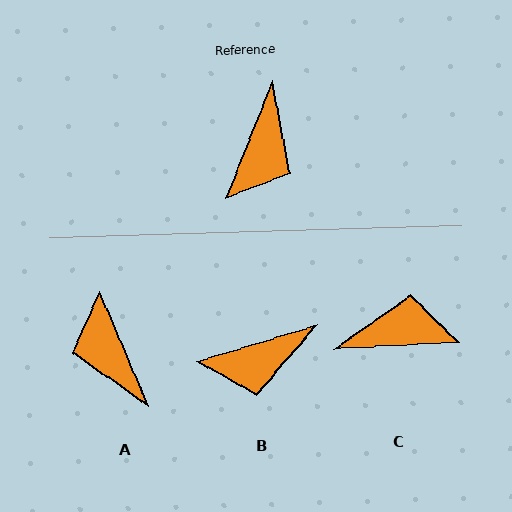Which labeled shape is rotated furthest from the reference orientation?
A, about 136 degrees away.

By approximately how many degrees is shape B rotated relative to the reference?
Approximately 51 degrees clockwise.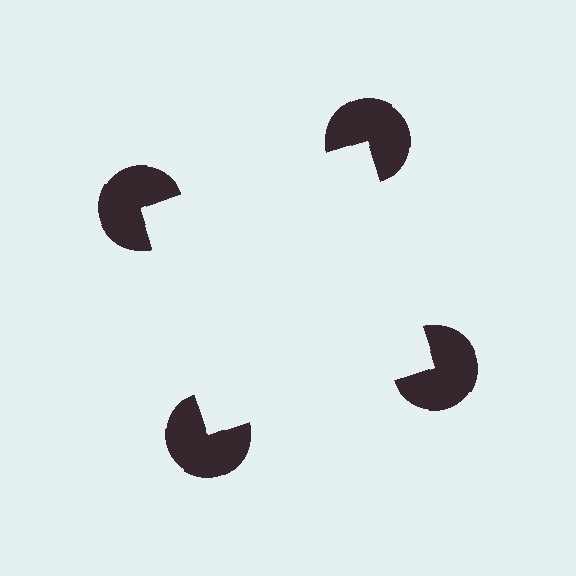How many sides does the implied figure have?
4 sides.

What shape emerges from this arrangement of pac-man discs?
An illusory square — its edges are inferred from the aligned wedge cuts in the pac-man discs, not physically drawn.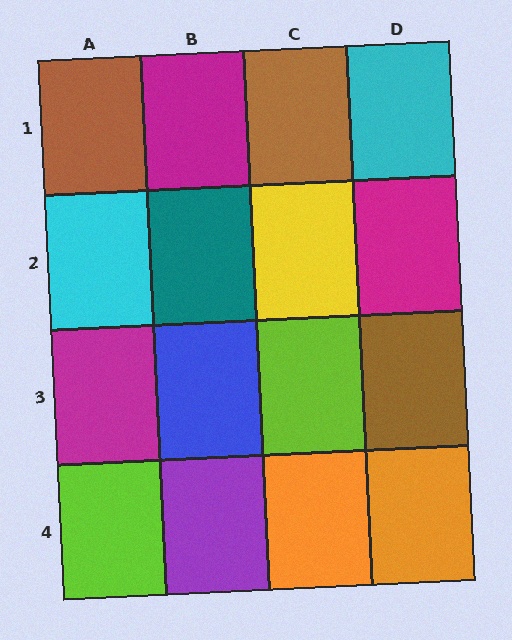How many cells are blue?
1 cell is blue.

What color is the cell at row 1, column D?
Cyan.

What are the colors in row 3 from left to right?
Magenta, blue, lime, brown.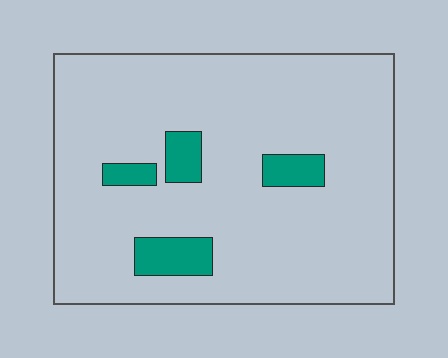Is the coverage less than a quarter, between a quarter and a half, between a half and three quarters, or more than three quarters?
Less than a quarter.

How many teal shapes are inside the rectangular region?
4.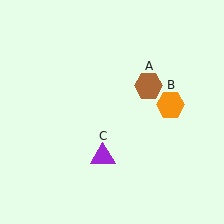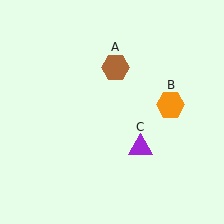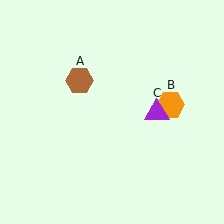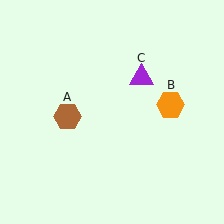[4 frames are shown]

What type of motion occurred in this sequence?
The brown hexagon (object A), purple triangle (object C) rotated counterclockwise around the center of the scene.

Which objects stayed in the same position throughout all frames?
Orange hexagon (object B) remained stationary.